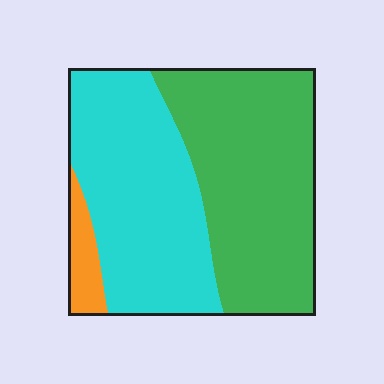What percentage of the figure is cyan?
Cyan covers roughly 45% of the figure.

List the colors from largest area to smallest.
From largest to smallest: green, cyan, orange.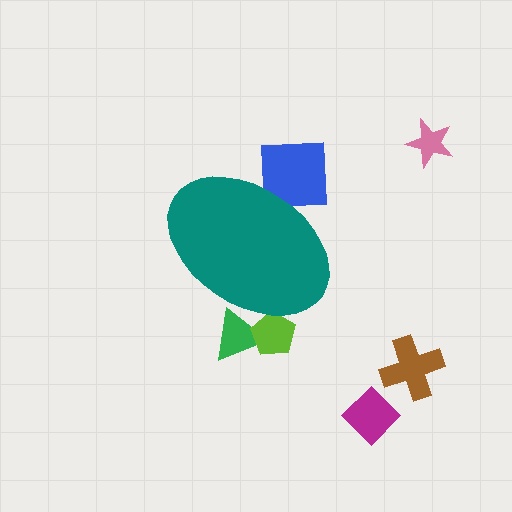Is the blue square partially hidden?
Yes, the blue square is partially hidden behind the teal ellipse.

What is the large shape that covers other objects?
A teal ellipse.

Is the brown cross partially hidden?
No, the brown cross is fully visible.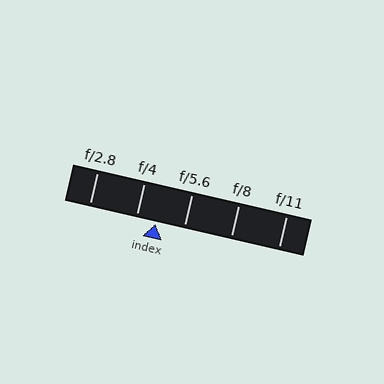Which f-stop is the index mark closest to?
The index mark is closest to f/4.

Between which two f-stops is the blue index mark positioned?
The index mark is between f/4 and f/5.6.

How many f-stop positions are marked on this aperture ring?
There are 5 f-stop positions marked.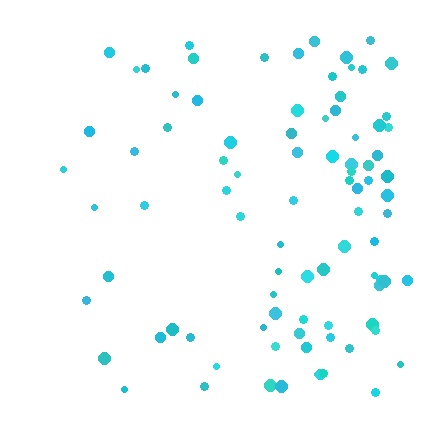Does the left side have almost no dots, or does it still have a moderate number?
Still a moderate number, just noticeably fewer than the right.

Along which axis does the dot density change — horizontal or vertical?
Horizontal.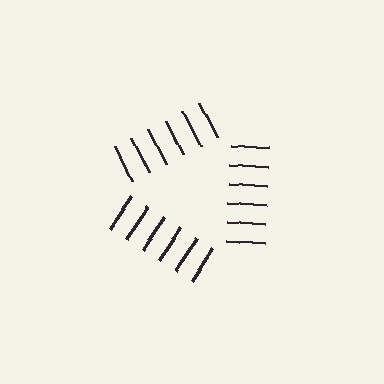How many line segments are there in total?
18 — 6 along each of the 3 edges.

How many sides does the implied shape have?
3 sides — the line-ends trace a triangle.